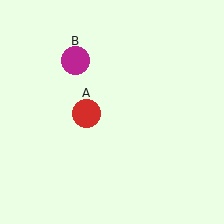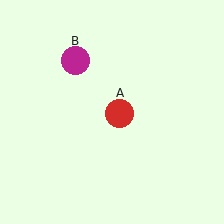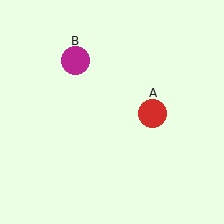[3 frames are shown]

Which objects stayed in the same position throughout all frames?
Magenta circle (object B) remained stationary.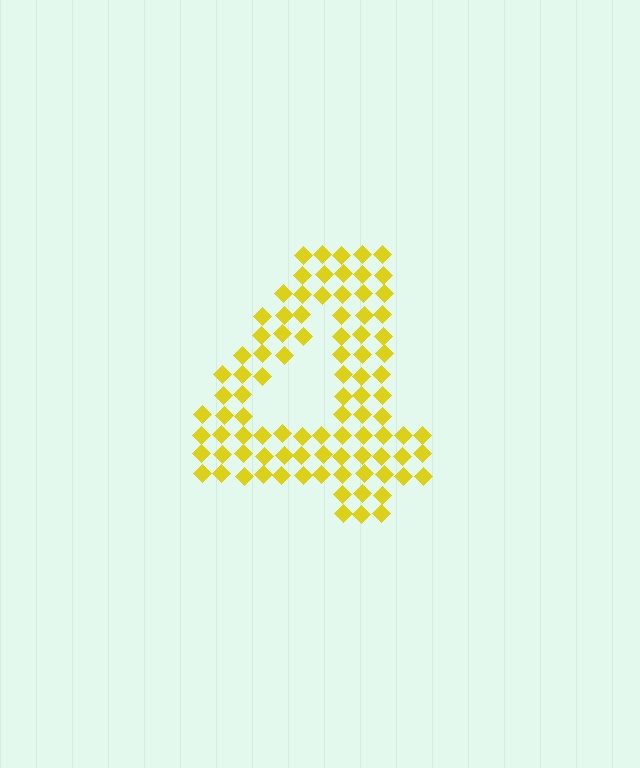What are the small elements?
The small elements are diamonds.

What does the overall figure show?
The overall figure shows the digit 4.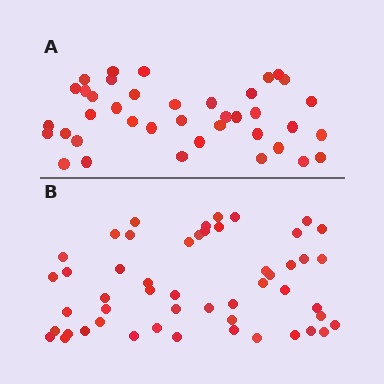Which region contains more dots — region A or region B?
Region B (the bottom region) has more dots.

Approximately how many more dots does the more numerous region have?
Region B has roughly 12 or so more dots than region A.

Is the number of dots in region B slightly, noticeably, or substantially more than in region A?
Region B has noticeably more, but not dramatically so. The ratio is roughly 1.3 to 1.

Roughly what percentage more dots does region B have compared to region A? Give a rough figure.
About 30% more.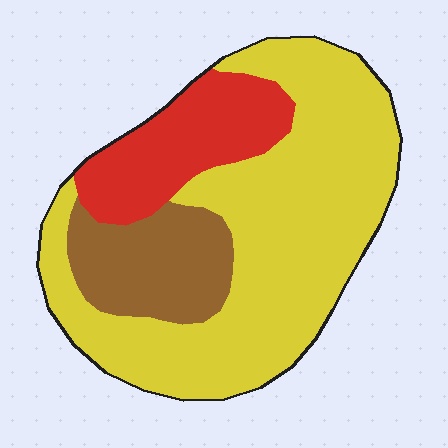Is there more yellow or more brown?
Yellow.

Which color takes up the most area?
Yellow, at roughly 65%.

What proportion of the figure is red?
Red covers roughly 20% of the figure.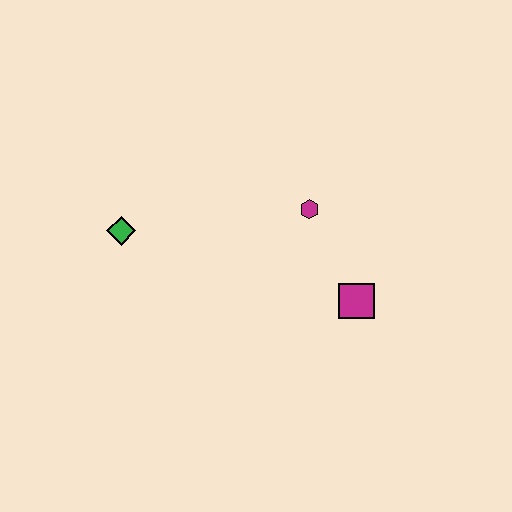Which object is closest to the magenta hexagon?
The magenta square is closest to the magenta hexagon.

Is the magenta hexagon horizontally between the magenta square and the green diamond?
Yes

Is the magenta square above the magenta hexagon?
No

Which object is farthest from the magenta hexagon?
The green diamond is farthest from the magenta hexagon.